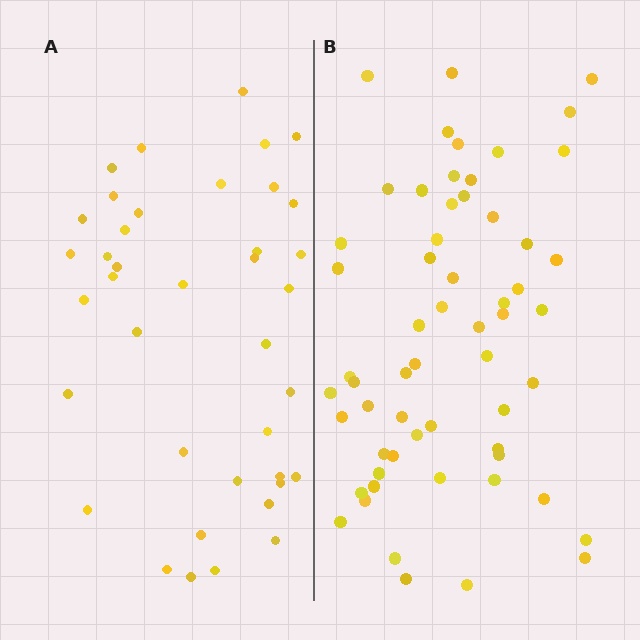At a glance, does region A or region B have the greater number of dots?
Region B (the right region) has more dots.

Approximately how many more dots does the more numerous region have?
Region B has approximately 20 more dots than region A.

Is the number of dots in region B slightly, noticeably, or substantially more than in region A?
Region B has substantially more. The ratio is roughly 1.5 to 1.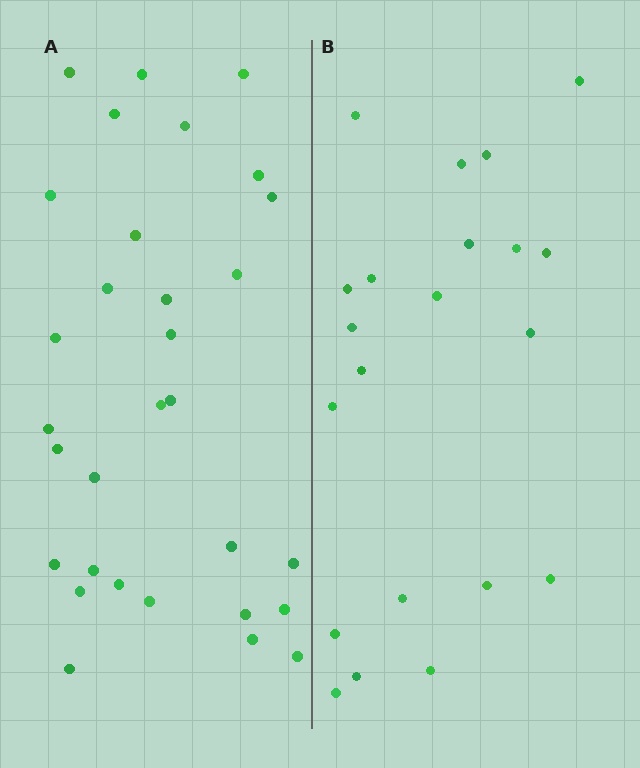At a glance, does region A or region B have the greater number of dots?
Region A (the left region) has more dots.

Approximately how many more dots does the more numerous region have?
Region A has roughly 10 or so more dots than region B.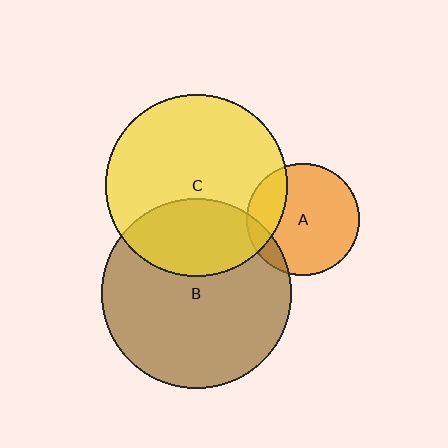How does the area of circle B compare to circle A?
Approximately 2.9 times.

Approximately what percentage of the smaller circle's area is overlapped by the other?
Approximately 10%.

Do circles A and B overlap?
Yes.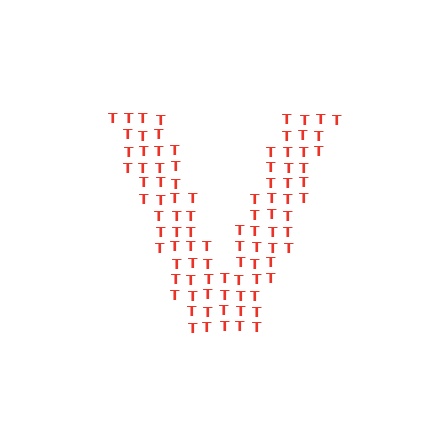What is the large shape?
The large shape is the letter V.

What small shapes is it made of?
It is made of small letter T's.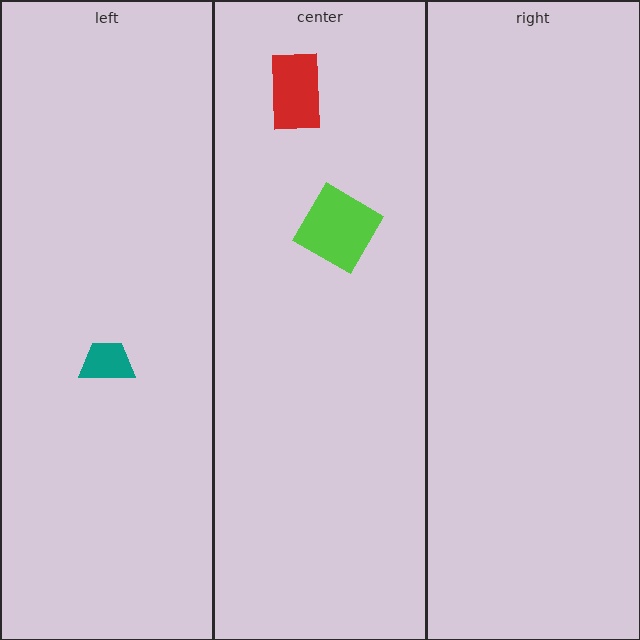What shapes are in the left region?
The teal trapezoid.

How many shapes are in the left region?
1.